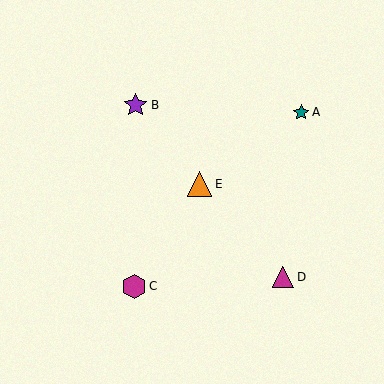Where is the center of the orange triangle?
The center of the orange triangle is at (199, 184).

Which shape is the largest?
The magenta hexagon (labeled C) is the largest.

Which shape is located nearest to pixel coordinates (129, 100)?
The purple star (labeled B) at (136, 105) is nearest to that location.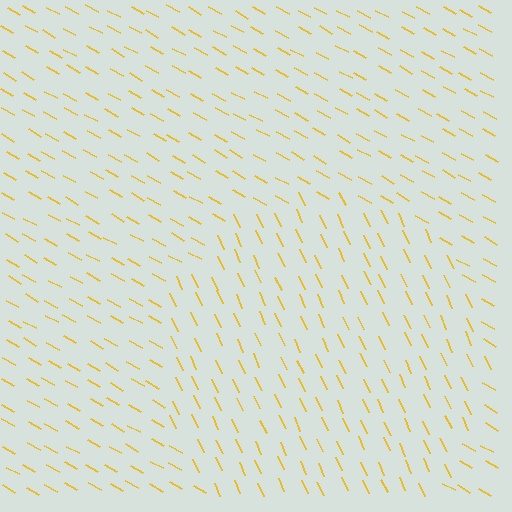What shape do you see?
I see a circle.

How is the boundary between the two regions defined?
The boundary is defined purely by a change in line orientation (approximately 37 degrees difference). All lines are the same color and thickness.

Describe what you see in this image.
The image is filled with small yellow line segments. A circle region in the image has lines oriented differently from the surrounding lines, creating a visible texture boundary.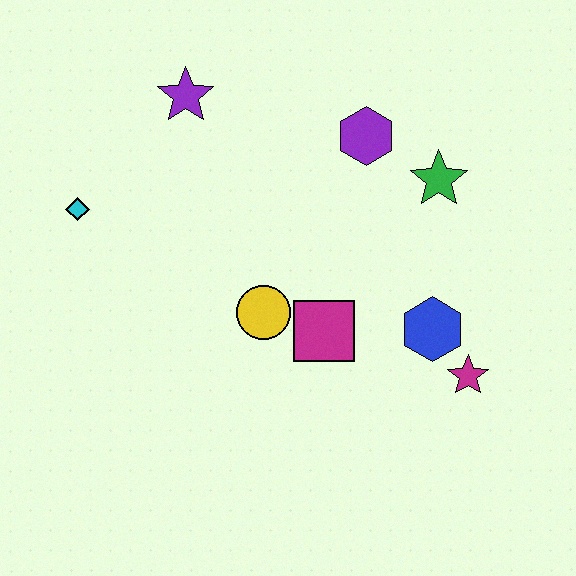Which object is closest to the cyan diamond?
The purple star is closest to the cyan diamond.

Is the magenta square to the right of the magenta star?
No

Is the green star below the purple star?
Yes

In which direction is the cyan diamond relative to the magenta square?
The cyan diamond is to the left of the magenta square.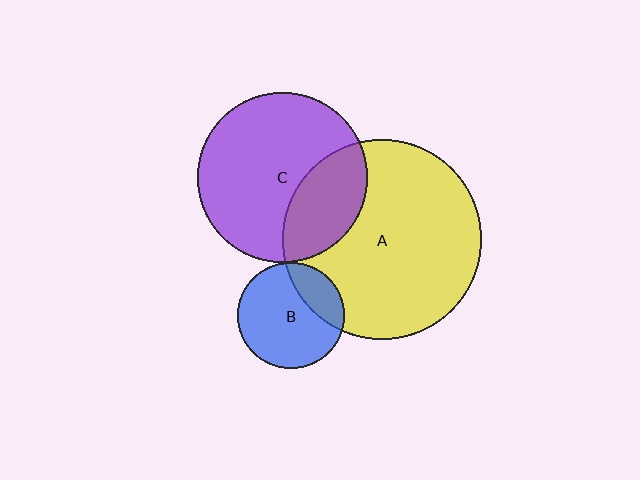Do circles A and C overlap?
Yes.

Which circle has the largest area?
Circle A (yellow).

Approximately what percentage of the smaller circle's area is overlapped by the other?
Approximately 30%.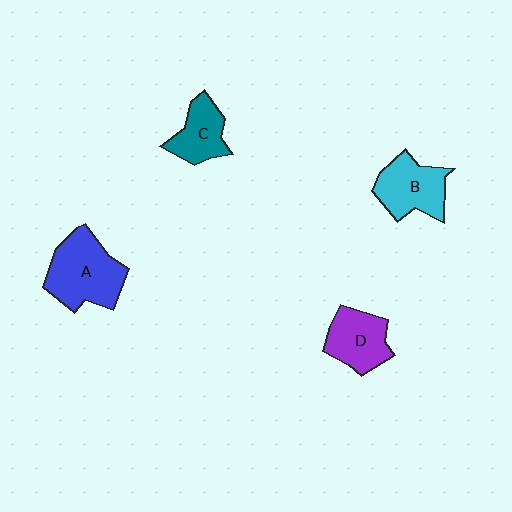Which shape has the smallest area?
Shape C (teal).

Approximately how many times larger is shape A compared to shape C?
Approximately 1.7 times.